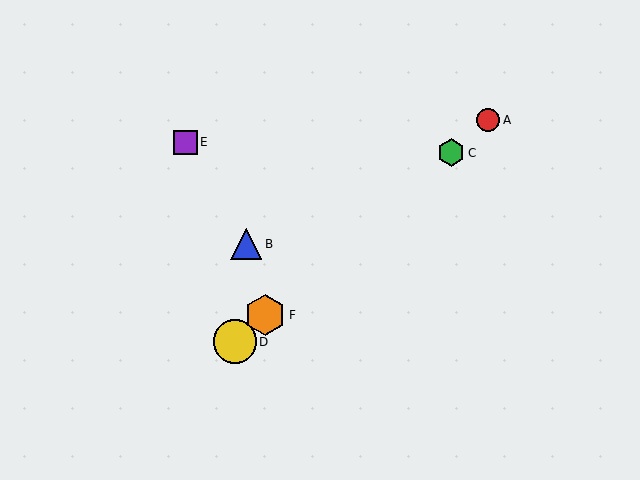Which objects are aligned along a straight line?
Objects A, C, D, F are aligned along a straight line.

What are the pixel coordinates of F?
Object F is at (265, 315).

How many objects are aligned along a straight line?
4 objects (A, C, D, F) are aligned along a straight line.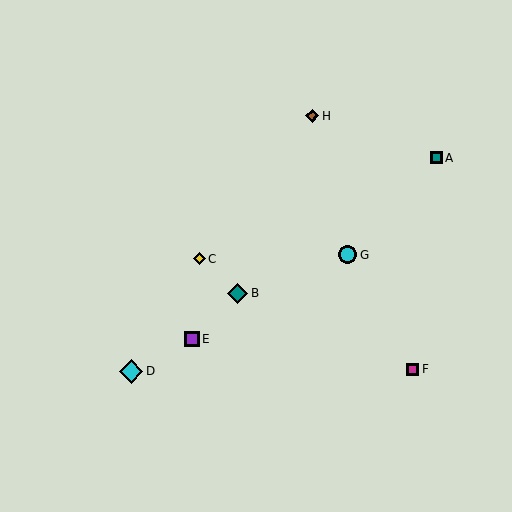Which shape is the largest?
The cyan diamond (labeled D) is the largest.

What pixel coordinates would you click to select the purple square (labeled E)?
Click at (192, 339) to select the purple square E.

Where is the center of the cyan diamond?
The center of the cyan diamond is at (131, 371).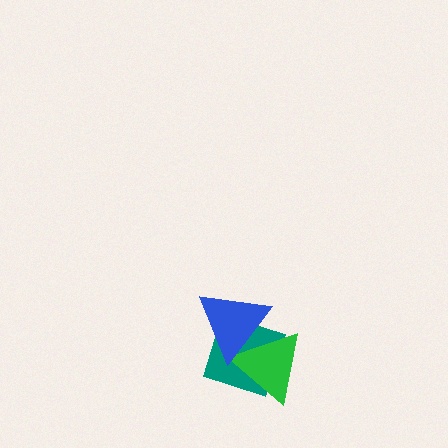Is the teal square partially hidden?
Yes, it is partially covered by another shape.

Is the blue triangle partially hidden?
No, no other shape covers it.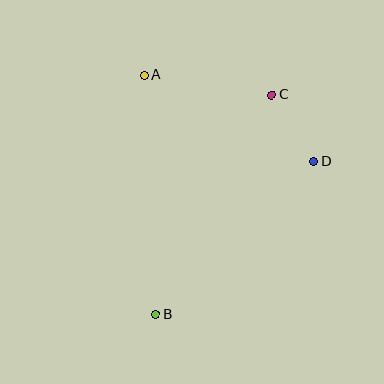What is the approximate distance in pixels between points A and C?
The distance between A and C is approximately 129 pixels.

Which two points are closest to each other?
Points C and D are closest to each other.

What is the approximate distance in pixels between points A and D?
The distance between A and D is approximately 190 pixels.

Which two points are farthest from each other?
Points B and C are farthest from each other.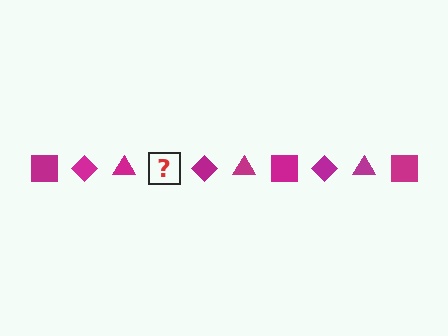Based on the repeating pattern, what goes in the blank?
The blank should be a magenta square.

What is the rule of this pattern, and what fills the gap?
The rule is that the pattern cycles through square, diamond, triangle shapes in magenta. The gap should be filled with a magenta square.